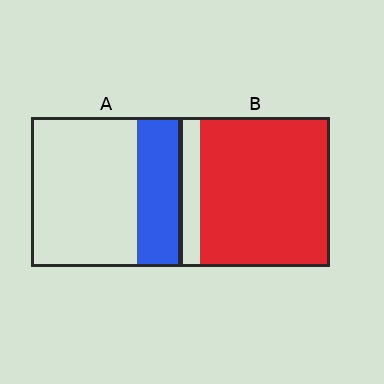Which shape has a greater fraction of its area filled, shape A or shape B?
Shape B.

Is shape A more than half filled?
No.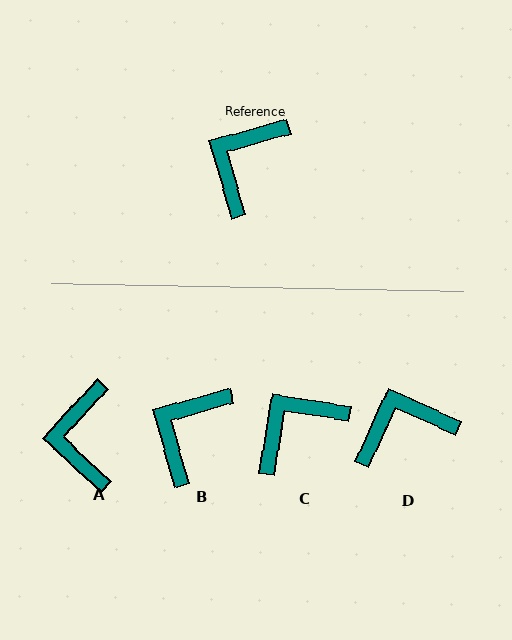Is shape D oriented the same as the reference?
No, it is off by about 40 degrees.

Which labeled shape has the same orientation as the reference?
B.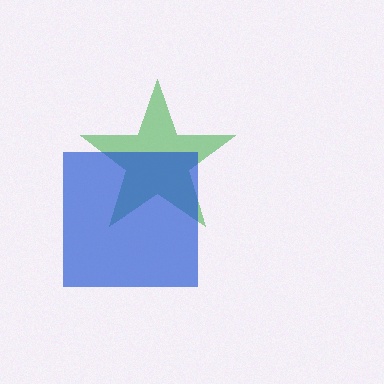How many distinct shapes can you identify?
There are 2 distinct shapes: a green star, a blue square.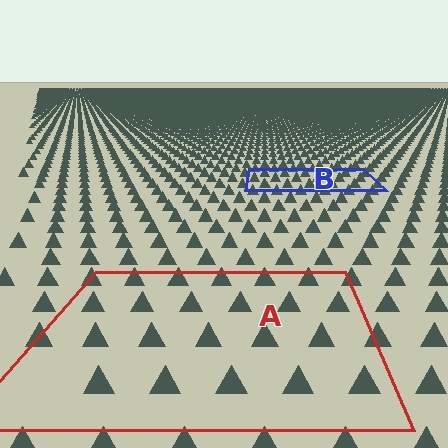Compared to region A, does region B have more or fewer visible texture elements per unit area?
Region B has more texture elements per unit area — they are packed more densely because it is farther away.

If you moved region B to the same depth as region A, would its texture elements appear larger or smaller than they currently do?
They would appear larger. At a closer depth, the same texture elements are projected at a bigger on-screen size.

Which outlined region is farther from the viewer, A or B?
Region B is farther from the viewer — the texture elements inside it appear smaller and more densely packed.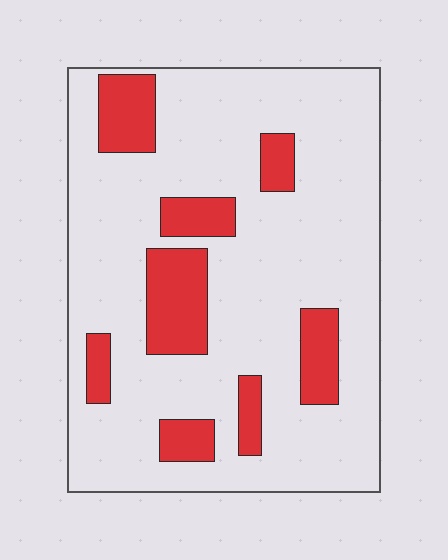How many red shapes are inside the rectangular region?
8.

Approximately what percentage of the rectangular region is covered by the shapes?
Approximately 20%.